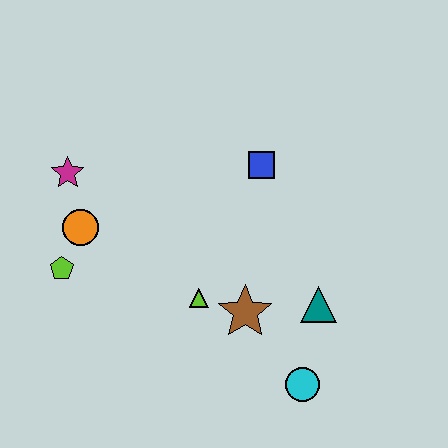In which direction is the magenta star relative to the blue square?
The magenta star is to the left of the blue square.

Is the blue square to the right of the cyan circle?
No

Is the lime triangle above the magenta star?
No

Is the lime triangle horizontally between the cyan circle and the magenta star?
Yes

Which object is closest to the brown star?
The lime triangle is closest to the brown star.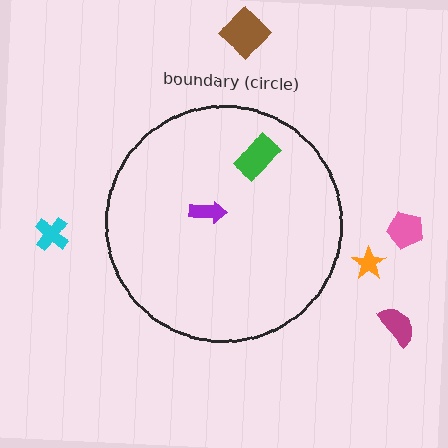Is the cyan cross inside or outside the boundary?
Outside.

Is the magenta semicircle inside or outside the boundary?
Outside.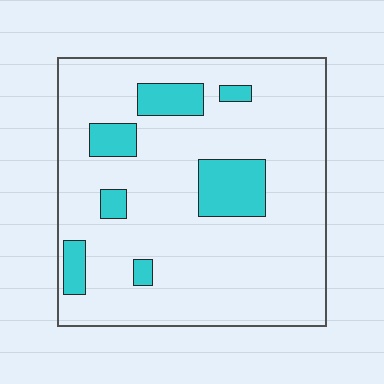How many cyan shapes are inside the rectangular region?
7.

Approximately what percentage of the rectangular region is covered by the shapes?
Approximately 15%.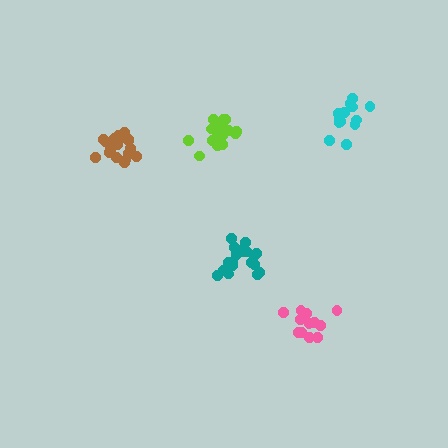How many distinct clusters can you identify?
There are 5 distinct clusters.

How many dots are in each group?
Group 1: 13 dots, Group 2: 19 dots, Group 3: 13 dots, Group 4: 19 dots, Group 5: 19 dots (83 total).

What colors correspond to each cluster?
The clusters are colored: cyan, lime, pink, teal, brown.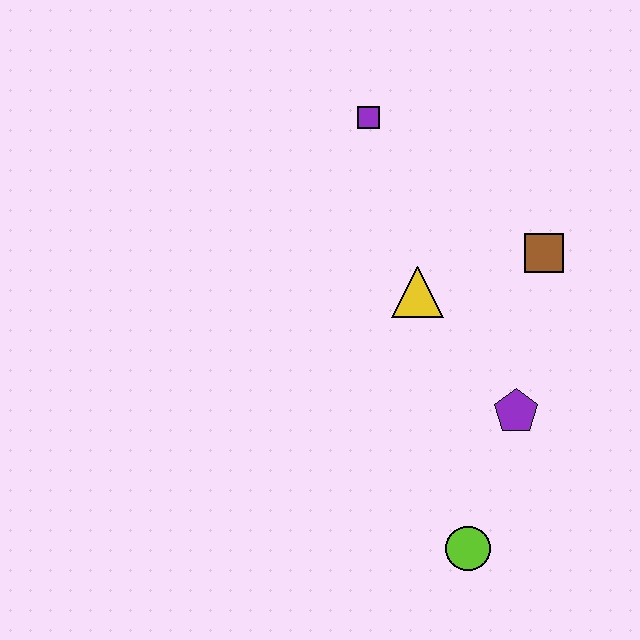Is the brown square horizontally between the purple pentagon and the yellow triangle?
No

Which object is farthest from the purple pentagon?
The purple square is farthest from the purple pentagon.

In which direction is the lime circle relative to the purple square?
The lime circle is below the purple square.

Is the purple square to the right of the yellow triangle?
No